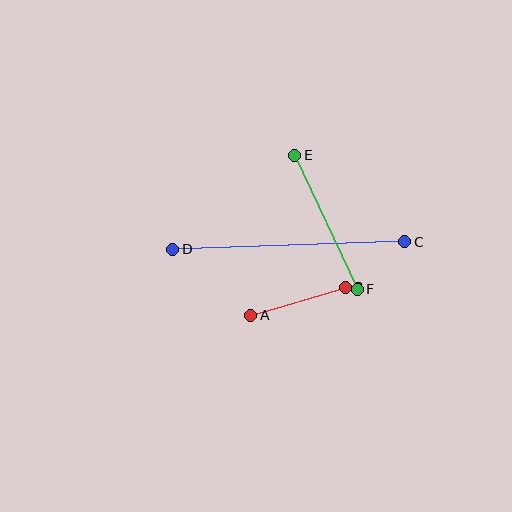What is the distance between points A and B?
The distance is approximately 98 pixels.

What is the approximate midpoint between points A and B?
The midpoint is at approximately (298, 301) pixels.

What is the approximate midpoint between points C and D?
The midpoint is at approximately (289, 245) pixels.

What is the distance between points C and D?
The distance is approximately 232 pixels.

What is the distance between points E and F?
The distance is approximately 148 pixels.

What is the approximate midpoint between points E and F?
The midpoint is at approximately (326, 222) pixels.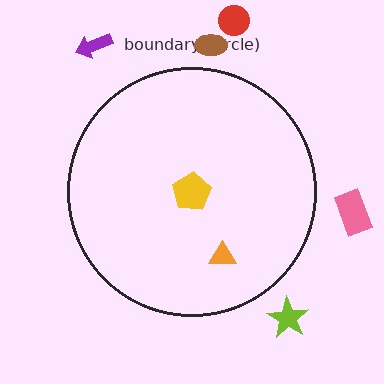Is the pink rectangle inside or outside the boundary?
Outside.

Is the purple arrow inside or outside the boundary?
Outside.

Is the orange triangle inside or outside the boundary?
Inside.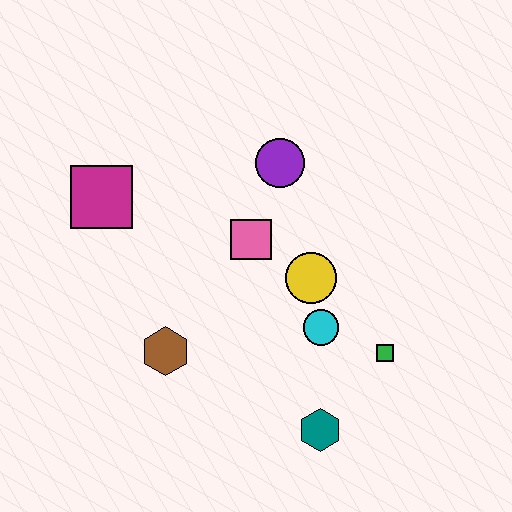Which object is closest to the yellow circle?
The cyan circle is closest to the yellow circle.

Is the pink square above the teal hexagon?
Yes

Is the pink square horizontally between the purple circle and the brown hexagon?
Yes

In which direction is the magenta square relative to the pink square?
The magenta square is to the left of the pink square.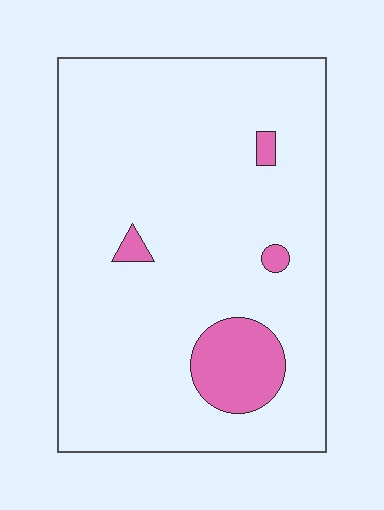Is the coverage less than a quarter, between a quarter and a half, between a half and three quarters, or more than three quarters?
Less than a quarter.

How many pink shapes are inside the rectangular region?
4.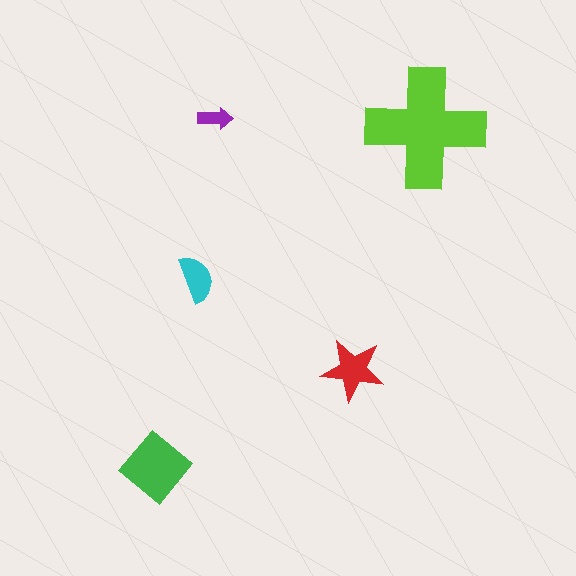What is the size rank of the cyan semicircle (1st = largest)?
4th.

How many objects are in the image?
There are 5 objects in the image.